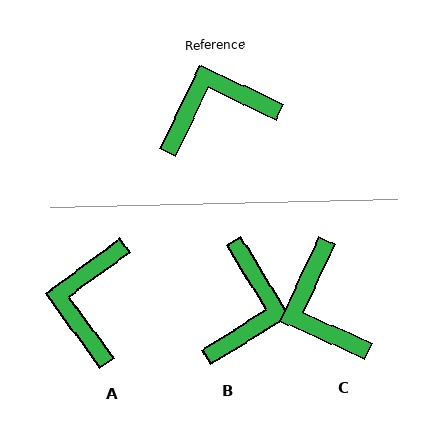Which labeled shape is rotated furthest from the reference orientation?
B, about 123 degrees away.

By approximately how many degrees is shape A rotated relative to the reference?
Approximately 62 degrees counter-clockwise.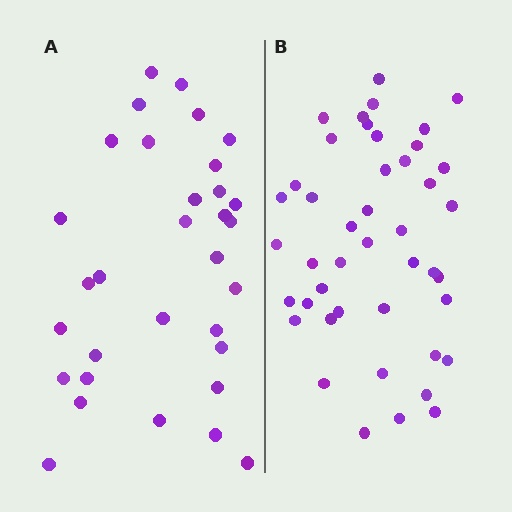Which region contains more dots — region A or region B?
Region B (the right region) has more dots.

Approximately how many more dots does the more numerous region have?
Region B has roughly 12 or so more dots than region A.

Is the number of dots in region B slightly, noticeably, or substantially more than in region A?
Region B has noticeably more, but not dramatically so. The ratio is roughly 1.4 to 1.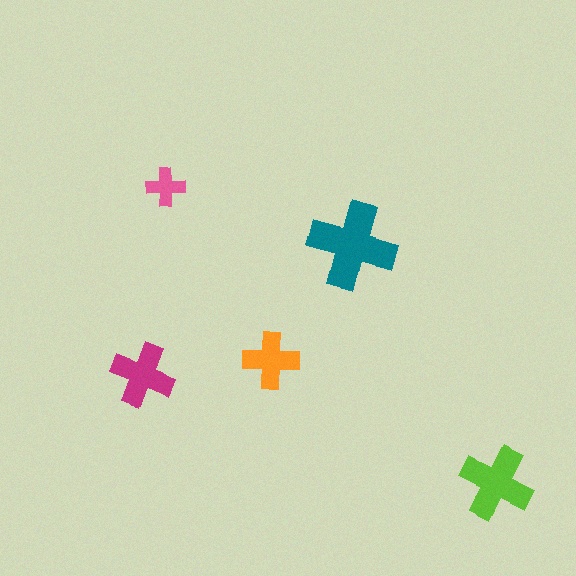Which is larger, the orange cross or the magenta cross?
The magenta one.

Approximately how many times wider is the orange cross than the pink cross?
About 1.5 times wider.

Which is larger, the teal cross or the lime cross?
The teal one.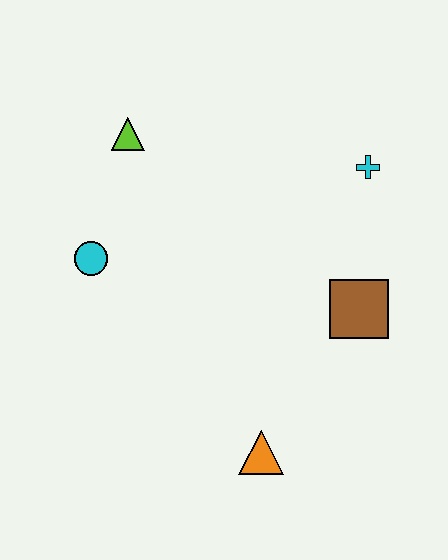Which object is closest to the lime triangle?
The cyan circle is closest to the lime triangle.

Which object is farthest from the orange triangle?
The lime triangle is farthest from the orange triangle.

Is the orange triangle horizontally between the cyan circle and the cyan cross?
Yes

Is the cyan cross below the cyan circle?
No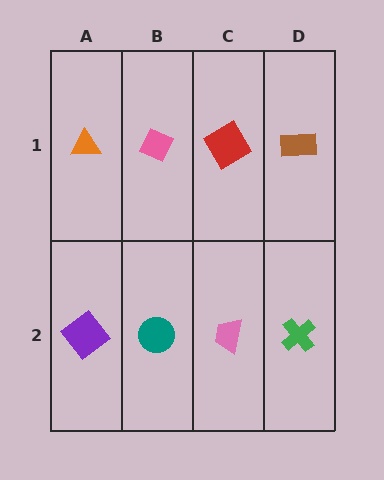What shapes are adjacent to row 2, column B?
A pink diamond (row 1, column B), a purple diamond (row 2, column A), a pink trapezoid (row 2, column C).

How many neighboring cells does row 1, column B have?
3.